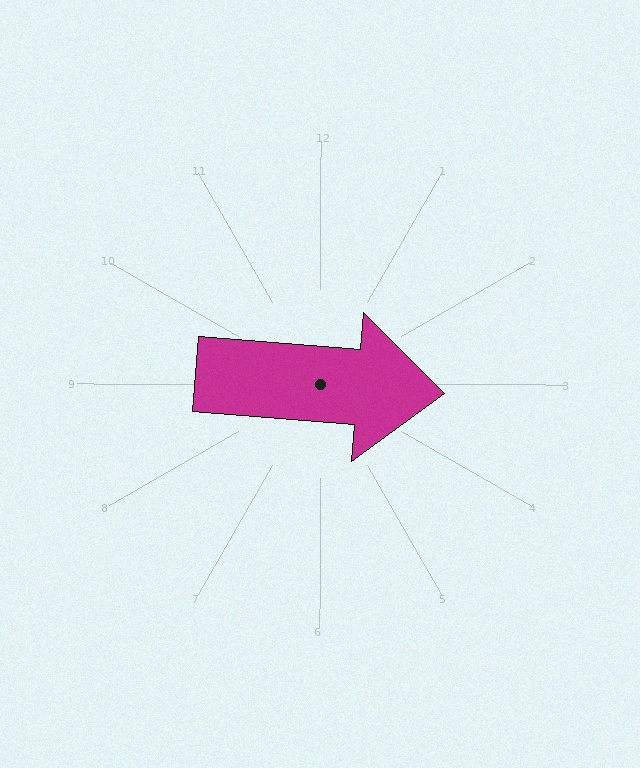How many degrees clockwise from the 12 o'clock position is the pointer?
Approximately 94 degrees.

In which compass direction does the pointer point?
East.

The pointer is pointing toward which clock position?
Roughly 3 o'clock.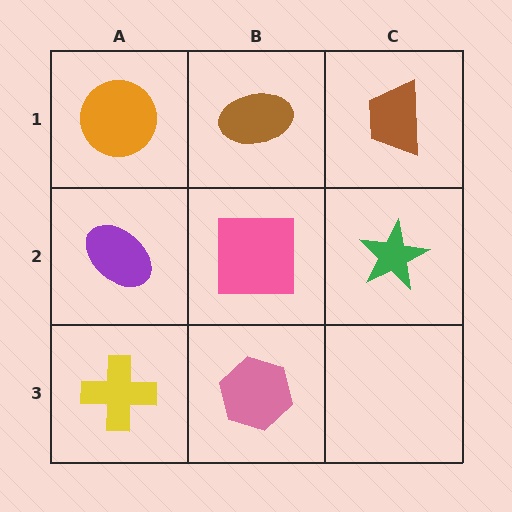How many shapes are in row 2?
3 shapes.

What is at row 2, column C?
A green star.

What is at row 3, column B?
A pink hexagon.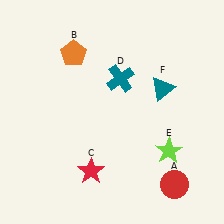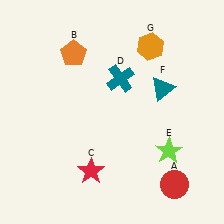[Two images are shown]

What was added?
An orange hexagon (G) was added in Image 2.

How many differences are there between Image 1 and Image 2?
There is 1 difference between the two images.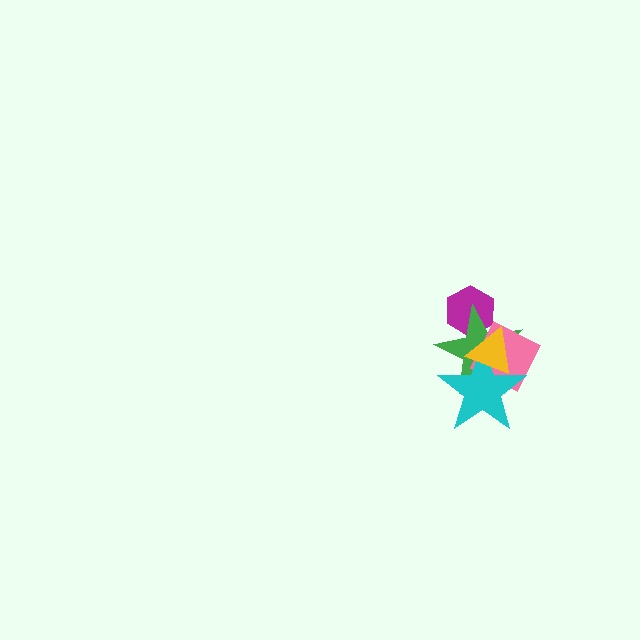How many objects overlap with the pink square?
3 objects overlap with the pink square.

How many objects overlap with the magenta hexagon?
2 objects overlap with the magenta hexagon.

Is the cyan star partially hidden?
Yes, it is partially covered by another shape.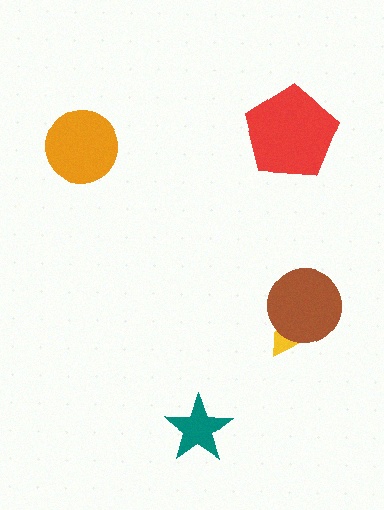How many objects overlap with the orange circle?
0 objects overlap with the orange circle.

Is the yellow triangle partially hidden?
Yes, it is partially covered by another shape.